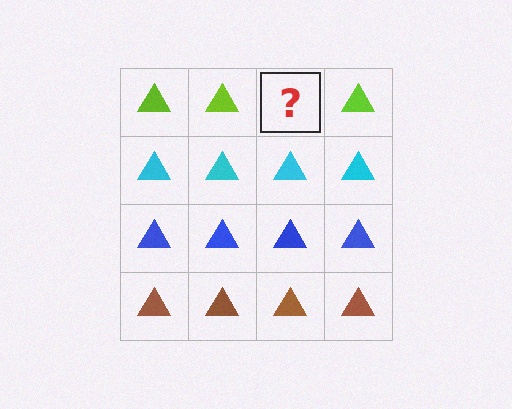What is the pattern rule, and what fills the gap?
The rule is that each row has a consistent color. The gap should be filled with a lime triangle.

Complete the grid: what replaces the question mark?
The question mark should be replaced with a lime triangle.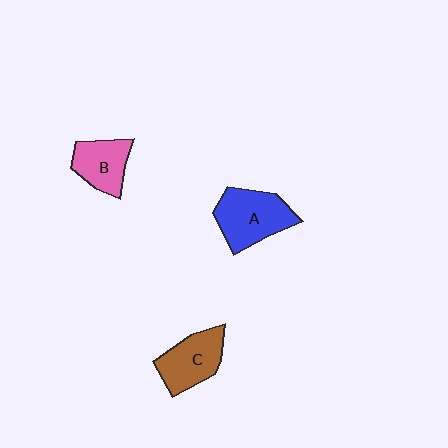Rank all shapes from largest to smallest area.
From largest to smallest: A (blue), C (brown), B (pink).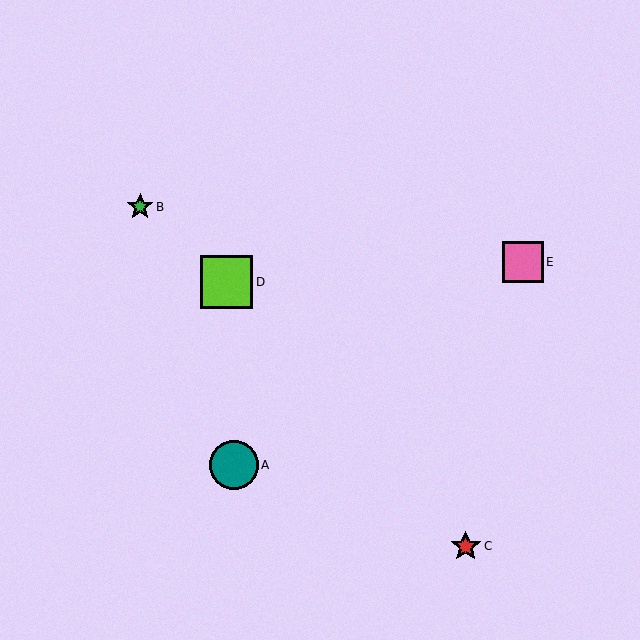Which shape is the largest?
The lime square (labeled D) is the largest.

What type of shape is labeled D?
Shape D is a lime square.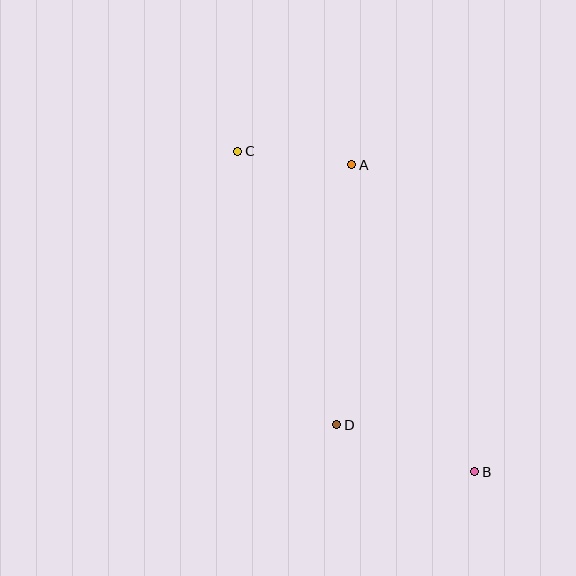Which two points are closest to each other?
Points A and C are closest to each other.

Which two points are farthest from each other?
Points B and C are farthest from each other.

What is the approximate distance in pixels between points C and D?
The distance between C and D is approximately 290 pixels.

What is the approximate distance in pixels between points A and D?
The distance between A and D is approximately 260 pixels.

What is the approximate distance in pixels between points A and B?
The distance between A and B is approximately 331 pixels.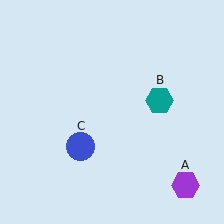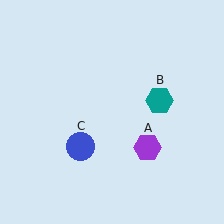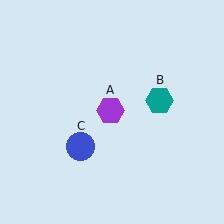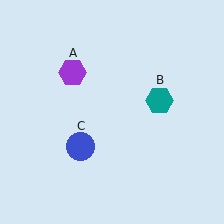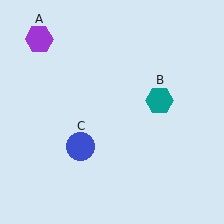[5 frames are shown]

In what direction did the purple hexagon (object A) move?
The purple hexagon (object A) moved up and to the left.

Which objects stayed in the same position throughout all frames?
Teal hexagon (object B) and blue circle (object C) remained stationary.